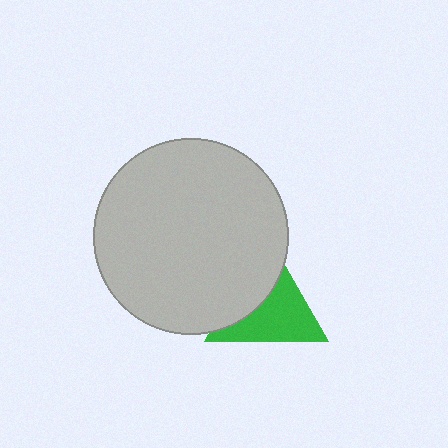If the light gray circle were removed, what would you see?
You would see the complete green triangle.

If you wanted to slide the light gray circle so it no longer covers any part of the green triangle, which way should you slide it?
Slide it left — that is the most direct way to separate the two shapes.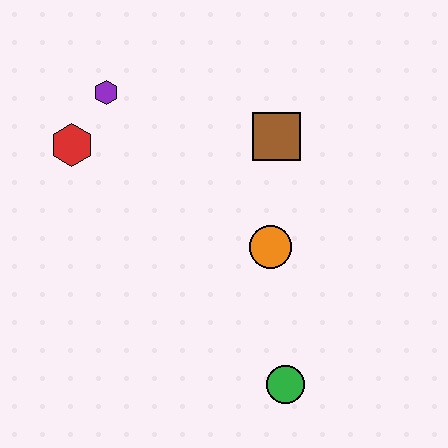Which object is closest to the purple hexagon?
The red hexagon is closest to the purple hexagon.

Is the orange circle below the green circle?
No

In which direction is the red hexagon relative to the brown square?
The red hexagon is to the left of the brown square.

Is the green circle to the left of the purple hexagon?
No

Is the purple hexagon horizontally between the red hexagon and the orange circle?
Yes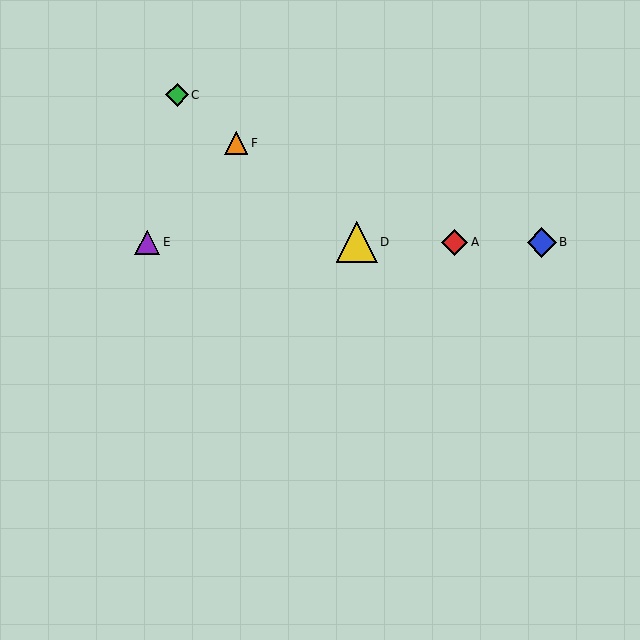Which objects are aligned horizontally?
Objects A, B, D, E are aligned horizontally.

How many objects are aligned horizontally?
4 objects (A, B, D, E) are aligned horizontally.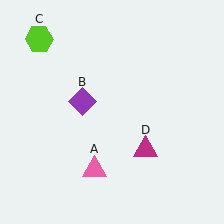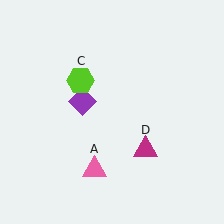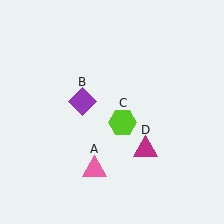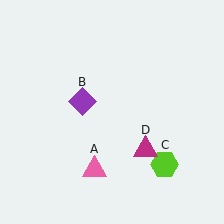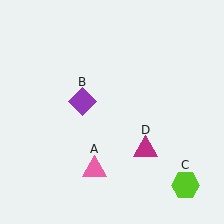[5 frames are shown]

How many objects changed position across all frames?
1 object changed position: lime hexagon (object C).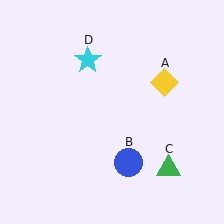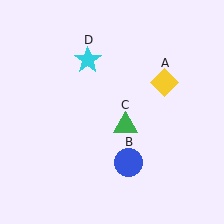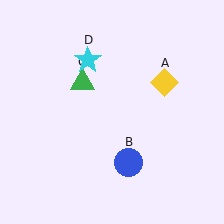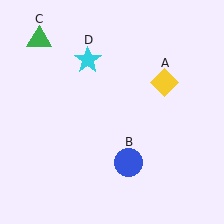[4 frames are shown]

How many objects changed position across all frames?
1 object changed position: green triangle (object C).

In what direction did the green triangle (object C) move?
The green triangle (object C) moved up and to the left.